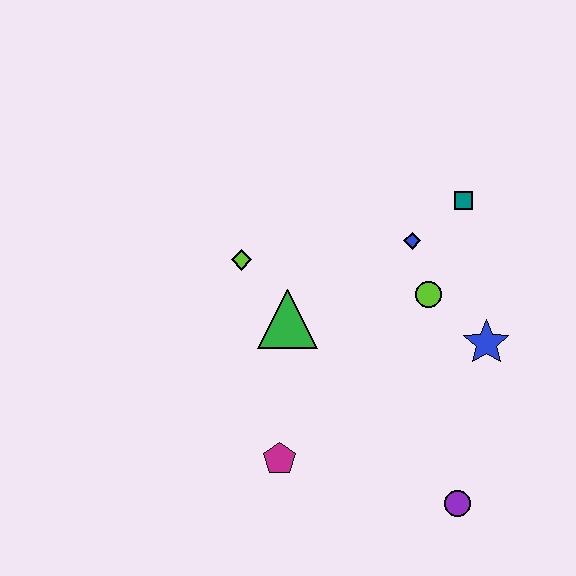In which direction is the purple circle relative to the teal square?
The purple circle is below the teal square.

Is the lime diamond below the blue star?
No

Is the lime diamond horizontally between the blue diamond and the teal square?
No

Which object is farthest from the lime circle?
The magenta pentagon is farthest from the lime circle.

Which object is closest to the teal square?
The blue diamond is closest to the teal square.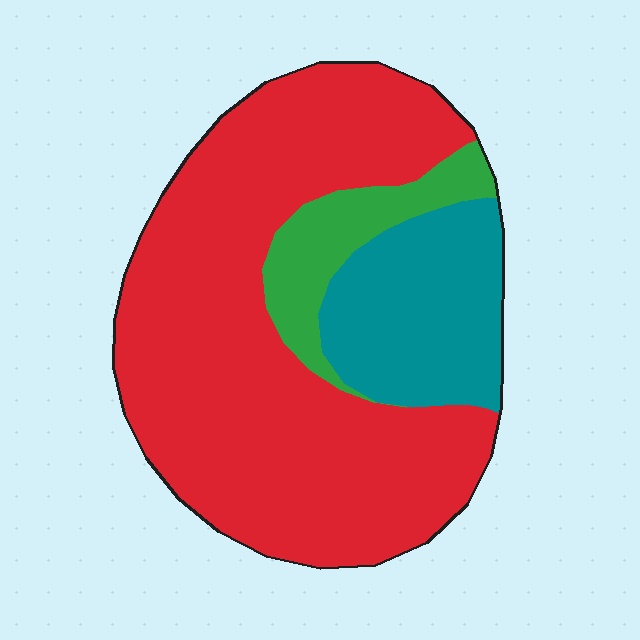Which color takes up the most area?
Red, at roughly 70%.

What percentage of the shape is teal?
Teal takes up about one fifth (1/5) of the shape.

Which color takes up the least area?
Green, at roughly 10%.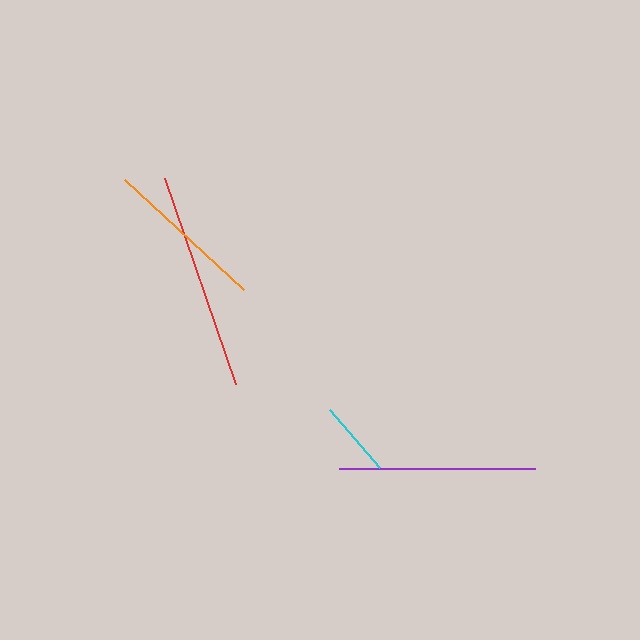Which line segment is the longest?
The red line is the longest at approximately 218 pixels.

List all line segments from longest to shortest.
From longest to shortest: red, purple, orange, cyan.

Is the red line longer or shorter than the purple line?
The red line is longer than the purple line.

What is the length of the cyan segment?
The cyan segment is approximately 76 pixels long.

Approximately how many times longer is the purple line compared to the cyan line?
The purple line is approximately 2.6 times the length of the cyan line.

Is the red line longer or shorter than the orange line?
The red line is longer than the orange line.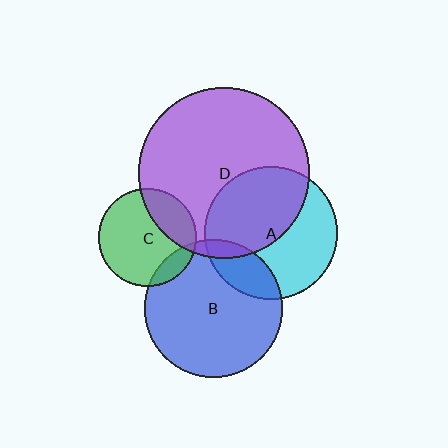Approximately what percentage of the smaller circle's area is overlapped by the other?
Approximately 50%.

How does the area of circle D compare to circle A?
Approximately 1.7 times.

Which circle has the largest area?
Circle D (purple).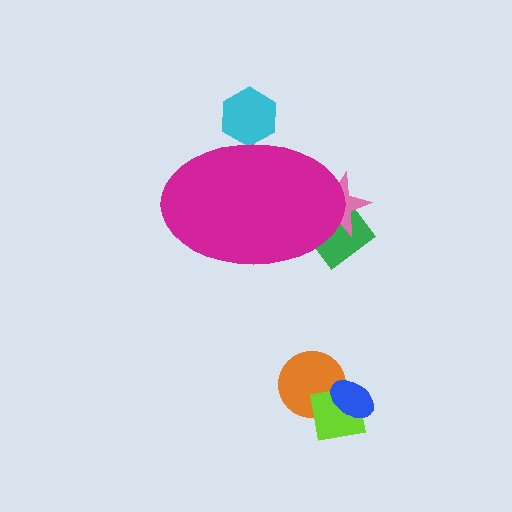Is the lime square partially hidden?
No, the lime square is fully visible.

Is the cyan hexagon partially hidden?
Yes, the cyan hexagon is partially hidden behind the magenta ellipse.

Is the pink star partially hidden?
Yes, the pink star is partially hidden behind the magenta ellipse.